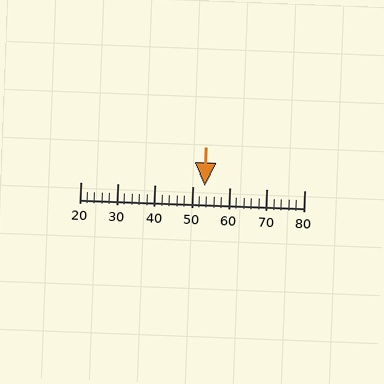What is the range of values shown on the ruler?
The ruler shows values from 20 to 80.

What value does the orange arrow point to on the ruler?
The orange arrow points to approximately 53.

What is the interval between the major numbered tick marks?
The major tick marks are spaced 10 units apart.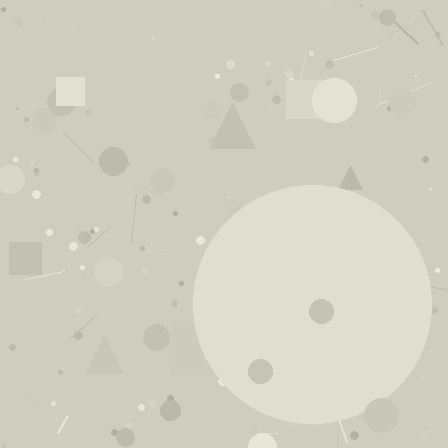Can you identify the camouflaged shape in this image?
The camouflaged shape is a circle.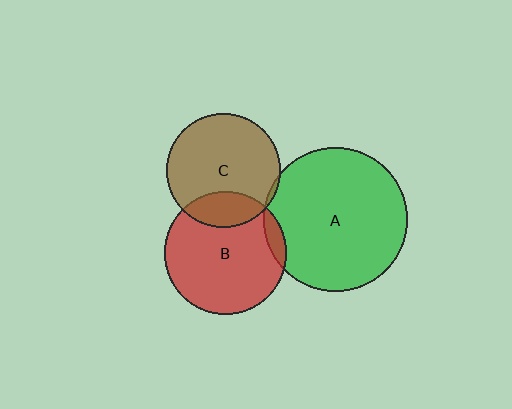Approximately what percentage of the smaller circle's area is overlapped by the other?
Approximately 5%.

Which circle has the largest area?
Circle A (green).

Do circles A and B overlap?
Yes.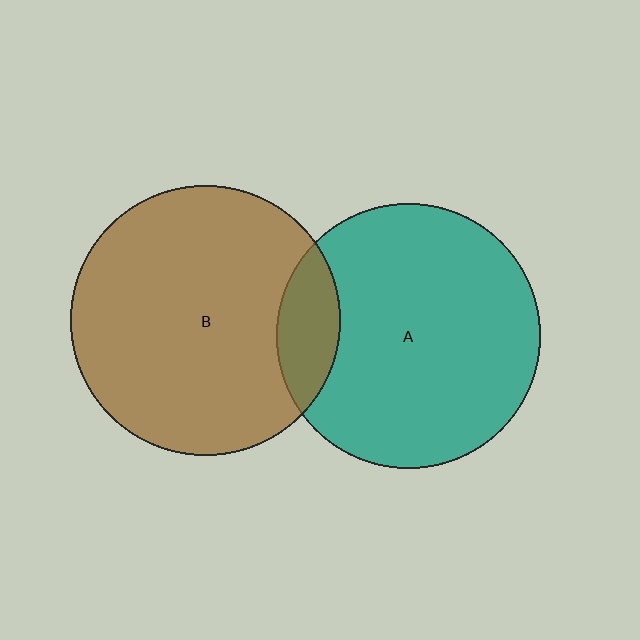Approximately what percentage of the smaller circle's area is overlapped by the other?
Approximately 15%.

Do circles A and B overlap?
Yes.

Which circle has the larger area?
Circle B (brown).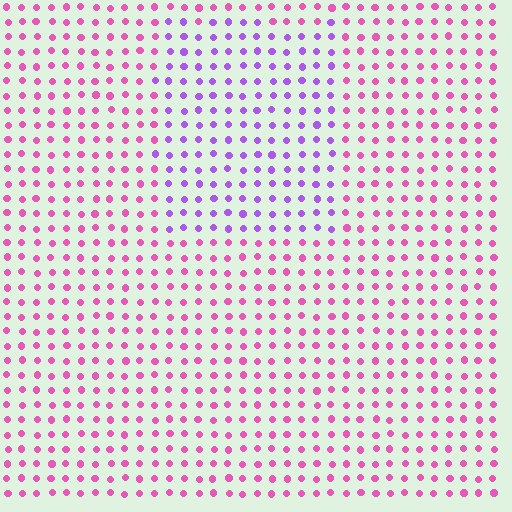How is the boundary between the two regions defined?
The boundary is defined purely by a slight shift in hue (about 45 degrees). Spacing, size, and orientation are identical on both sides.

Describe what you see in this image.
The image is filled with small pink elements in a uniform arrangement. A rectangle-shaped region is visible where the elements are tinted to a slightly different hue, forming a subtle color boundary.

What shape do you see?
I see a rectangle.